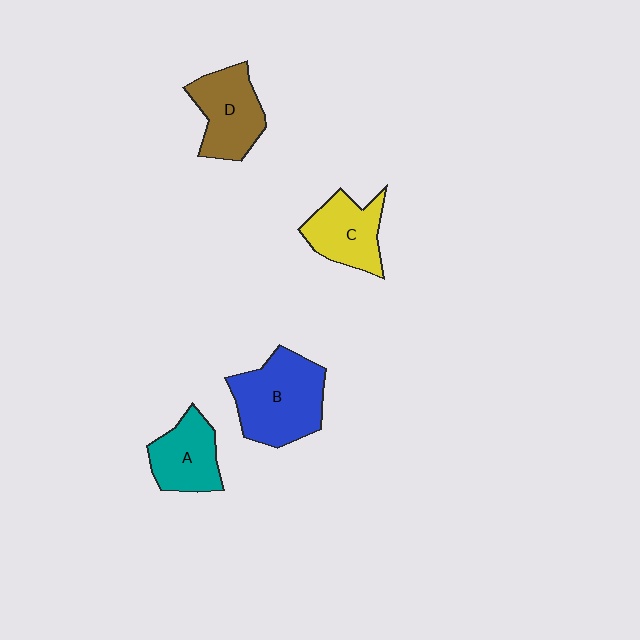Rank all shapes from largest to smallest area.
From largest to smallest: B (blue), D (brown), C (yellow), A (teal).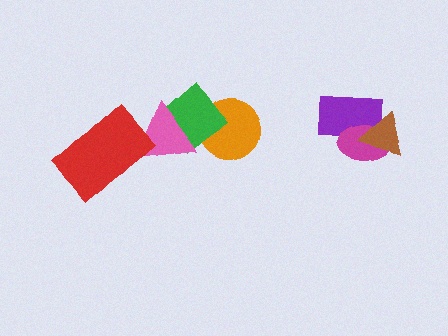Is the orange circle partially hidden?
Yes, it is partially covered by another shape.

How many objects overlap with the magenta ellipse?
2 objects overlap with the magenta ellipse.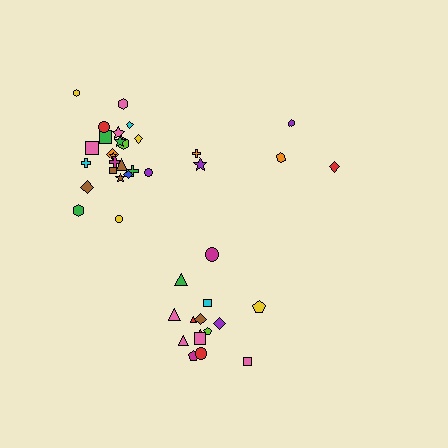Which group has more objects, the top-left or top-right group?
The top-left group.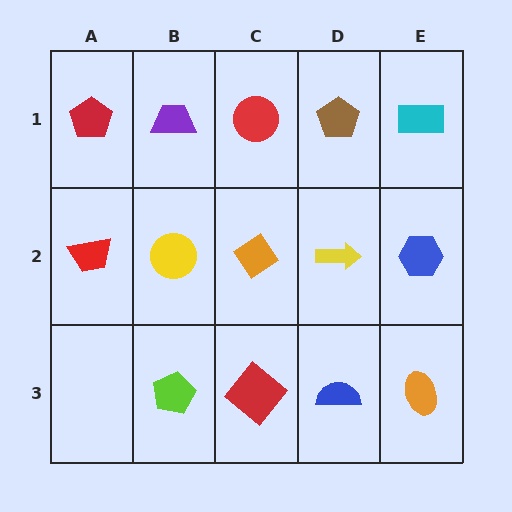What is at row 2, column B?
A yellow circle.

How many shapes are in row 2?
5 shapes.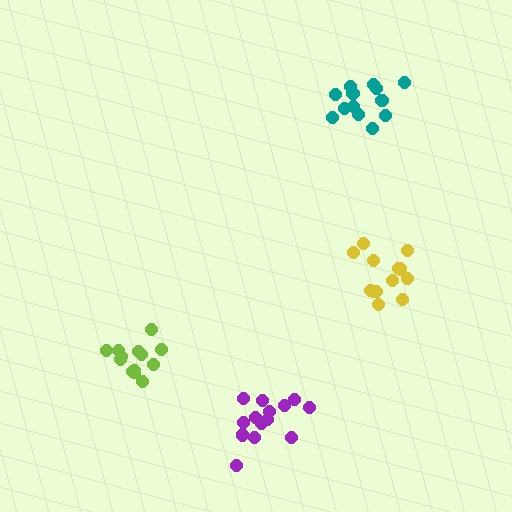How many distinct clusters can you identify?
There are 4 distinct clusters.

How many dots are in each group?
Group 1: 13 dots, Group 2: 14 dots, Group 3: 14 dots, Group 4: 13 dots (54 total).